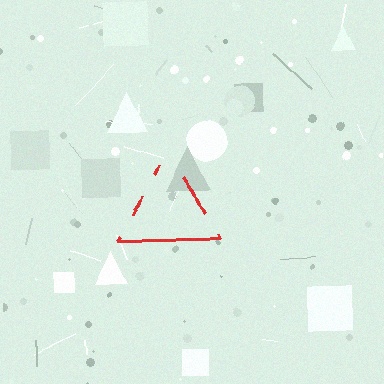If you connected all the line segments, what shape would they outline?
They would outline a triangle.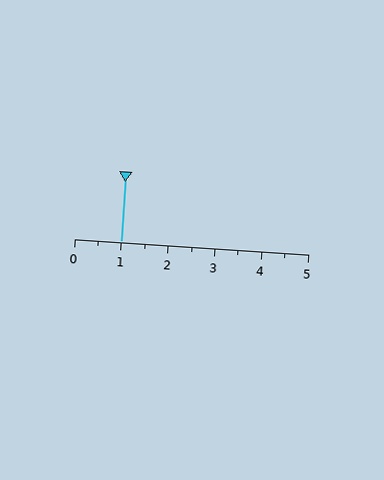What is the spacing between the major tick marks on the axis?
The major ticks are spaced 1 apart.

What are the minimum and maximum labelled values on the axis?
The axis runs from 0 to 5.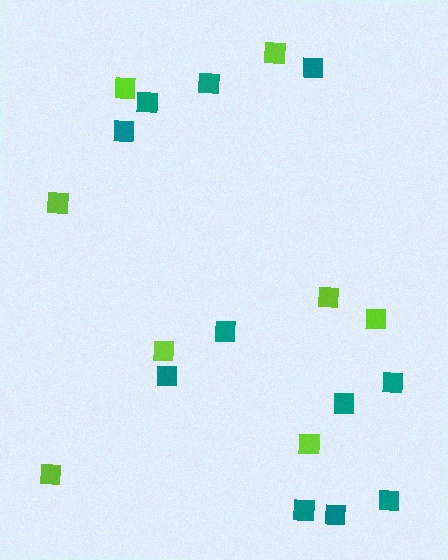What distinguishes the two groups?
There are 2 groups: one group of lime squares (8) and one group of teal squares (11).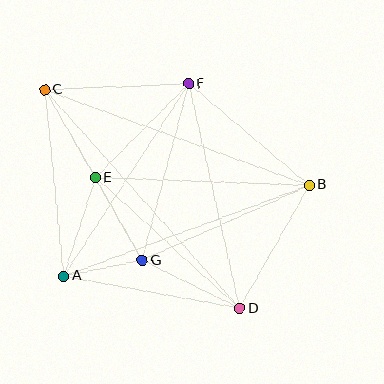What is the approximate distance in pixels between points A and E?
The distance between A and E is approximately 103 pixels.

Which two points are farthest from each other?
Points C and D are farthest from each other.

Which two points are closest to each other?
Points A and G are closest to each other.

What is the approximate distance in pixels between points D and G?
The distance between D and G is approximately 109 pixels.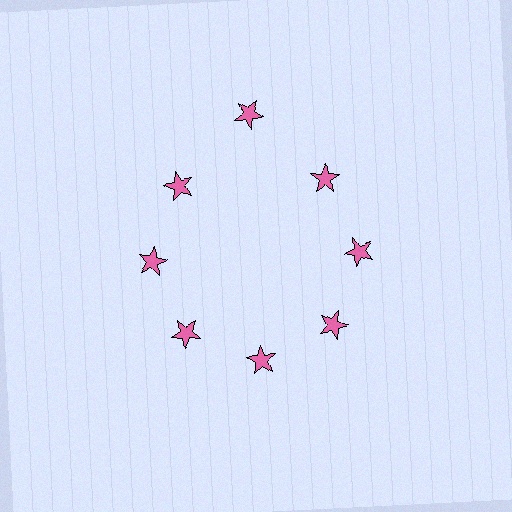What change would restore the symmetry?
The symmetry would be restored by moving it inward, back onto the ring so that all 8 stars sit at equal angles and equal distance from the center.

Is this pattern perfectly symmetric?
No. The 8 pink stars are arranged in a ring, but one element near the 12 o'clock position is pushed outward from the center, breaking the 8-fold rotational symmetry.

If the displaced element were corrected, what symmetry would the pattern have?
It would have 8-fold rotational symmetry — the pattern would map onto itself every 45 degrees.